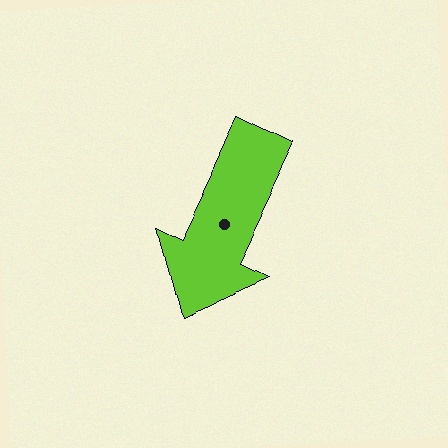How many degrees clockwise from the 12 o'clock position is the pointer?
Approximately 206 degrees.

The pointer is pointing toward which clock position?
Roughly 7 o'clock.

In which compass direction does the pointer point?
Southwest.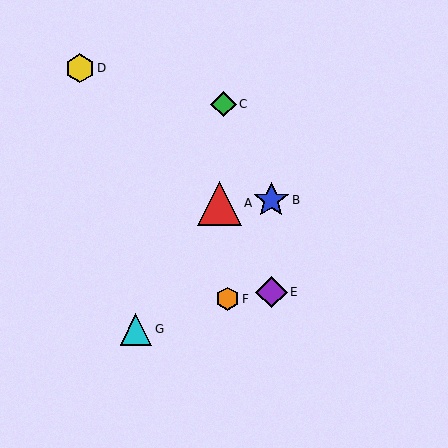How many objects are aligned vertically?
2 objects (B, E) are aligned vertically.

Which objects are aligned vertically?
Objects B, E are aligned vertically.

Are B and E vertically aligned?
Yes, both are at x≈271.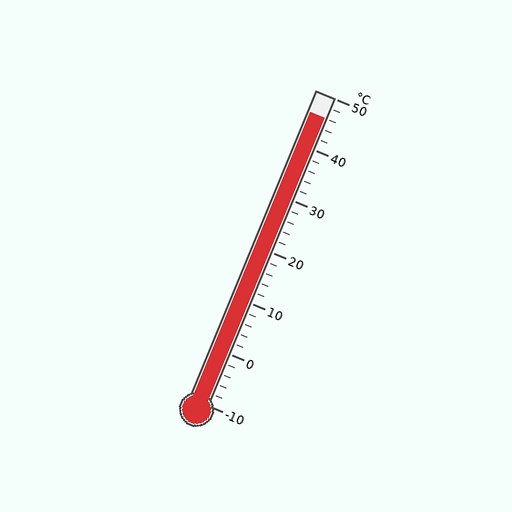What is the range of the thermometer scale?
The thermometer scale ranges from -10°C to 50°C.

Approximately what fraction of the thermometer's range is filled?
The thermometer is filled to approximately 95% of its range.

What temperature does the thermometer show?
The thermometer shows approximately 46°C.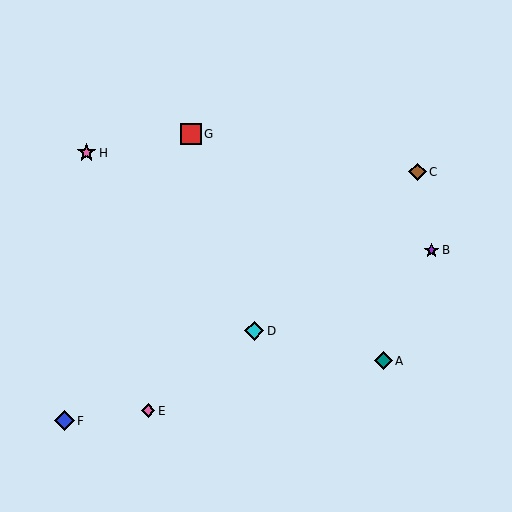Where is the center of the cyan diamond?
The center of the cyan diamond is at (254, 331).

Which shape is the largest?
The red square (labeled G) is the largest.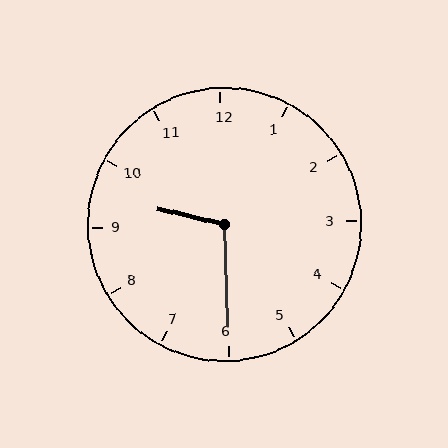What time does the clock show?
9:30.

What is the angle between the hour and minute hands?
Approximately 105 degrees.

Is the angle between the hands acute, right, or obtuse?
It is obtuse.